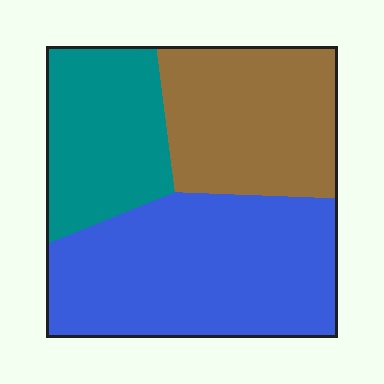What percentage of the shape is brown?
Brown takes up about one third (1/3) of the shape.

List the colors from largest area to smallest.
From largest to smallest: blue, brown, teal.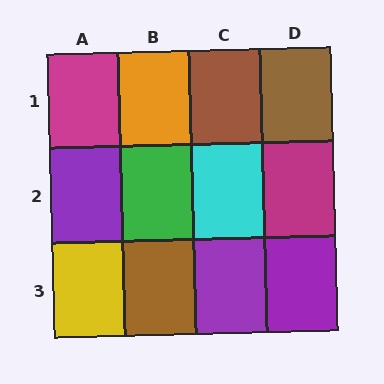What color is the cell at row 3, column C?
Purple.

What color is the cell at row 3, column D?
Purple.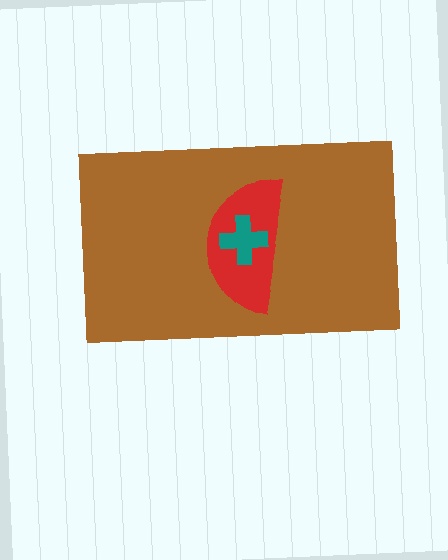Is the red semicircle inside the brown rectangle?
Yes.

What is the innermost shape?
The teal cross.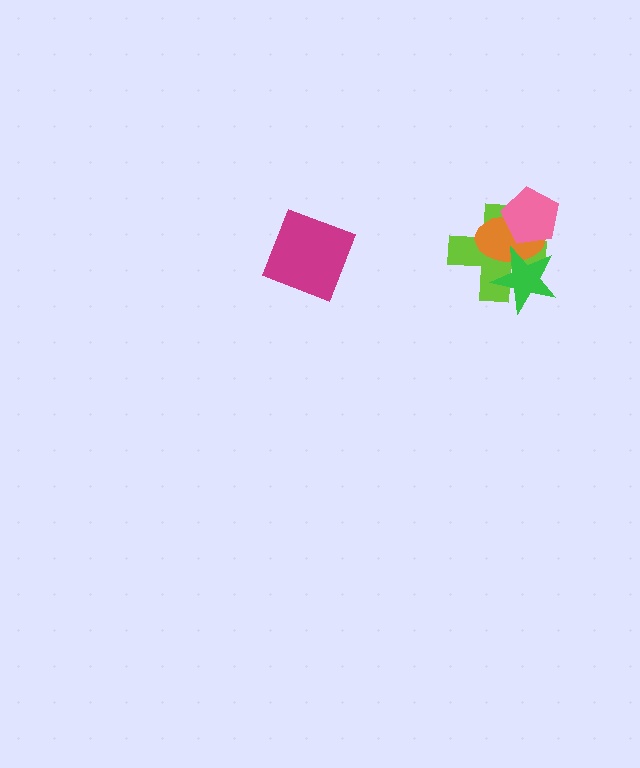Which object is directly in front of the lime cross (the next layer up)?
The orange ellipse is directly in front of the lime cross.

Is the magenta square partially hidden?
No, no other shape covers it.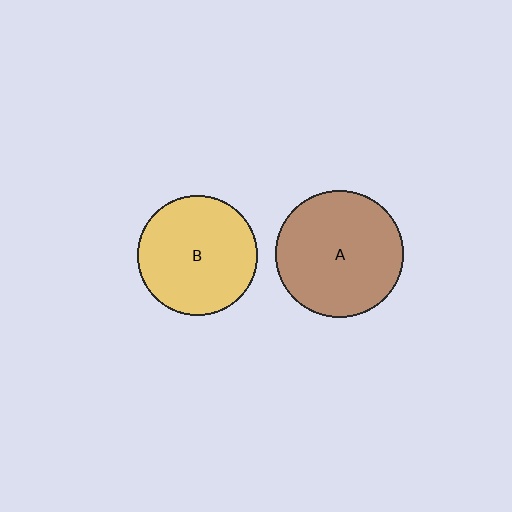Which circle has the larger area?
Circle A (brown).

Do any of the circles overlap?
No, none of the circles overlap.